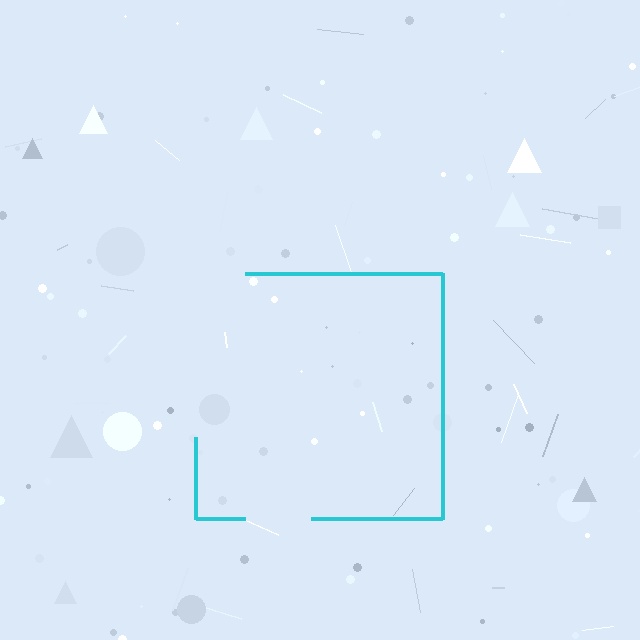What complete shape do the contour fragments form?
The contour fragments form a square.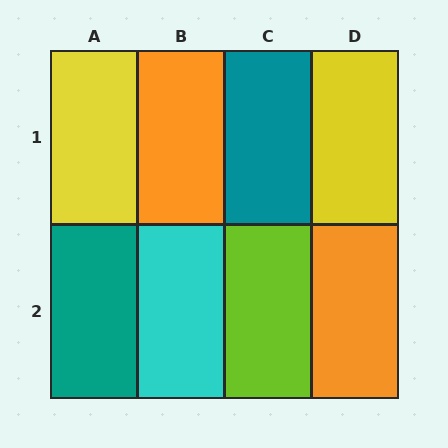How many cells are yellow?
2 cells are yellow.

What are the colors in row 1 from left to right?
Yellow, orange, teal, yellow.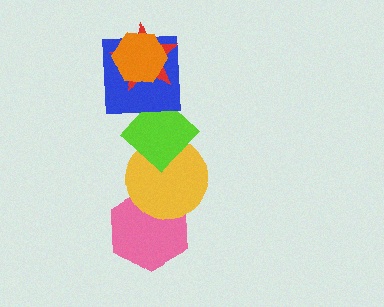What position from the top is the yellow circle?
The yellow circle is 5th from the top.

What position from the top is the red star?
The red star is 2nd from the top.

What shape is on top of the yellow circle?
The lime diamond is on top of the yellow circle.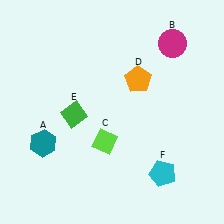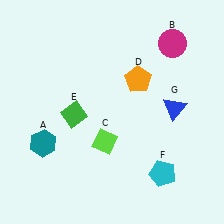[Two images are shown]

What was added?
A blue triangle (G) was added in Image 2.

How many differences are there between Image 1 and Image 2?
There is 1 difference between the two images.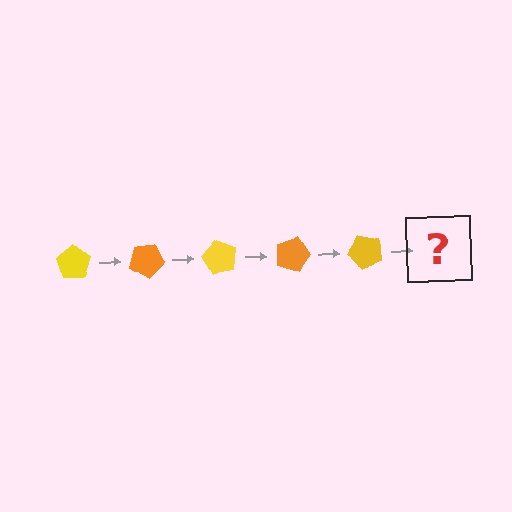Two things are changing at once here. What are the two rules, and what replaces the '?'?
The two rules are that it rotates 30 degrees each step and the color cycles through yellow and orange. The '?' should be an orange pentagon, rotated 150 degrees from the start.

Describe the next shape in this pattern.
It should be an orange pentagon, rotated 150 degrees from the start.